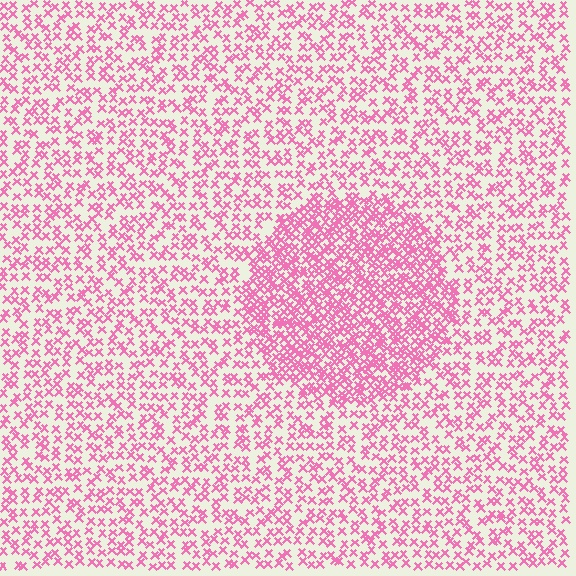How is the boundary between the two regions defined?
The boundary is defined by a change in element density (approximately 2.1x ratio). All elements are the same color, size, and shape.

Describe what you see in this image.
The image contains small pink elements arranged at two different densities. A circle-shaped region is visible where the elements are more densely packed than the surrounding area.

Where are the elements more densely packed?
The elements are more densely packed inside the circle boundary.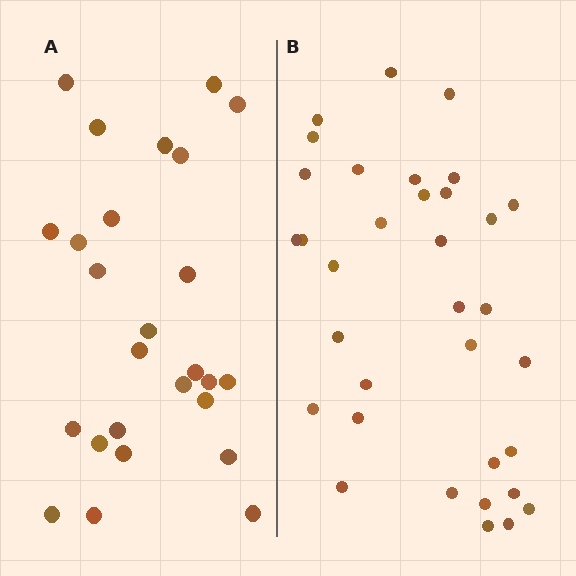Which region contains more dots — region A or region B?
Region B (the right region) has more dots.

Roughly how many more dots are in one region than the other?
Region B has roughly 8 or so more dots than region A.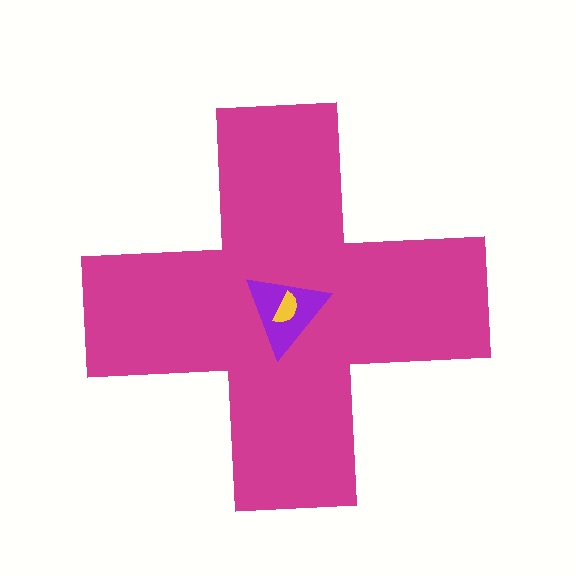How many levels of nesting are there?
3.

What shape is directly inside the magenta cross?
The purple triangle.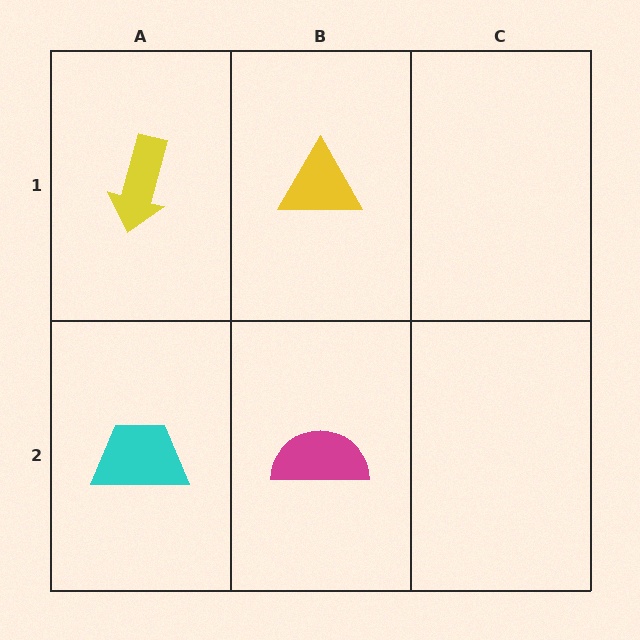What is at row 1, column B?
A yellow triangle.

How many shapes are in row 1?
2 shapes.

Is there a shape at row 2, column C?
No, that cell is empty.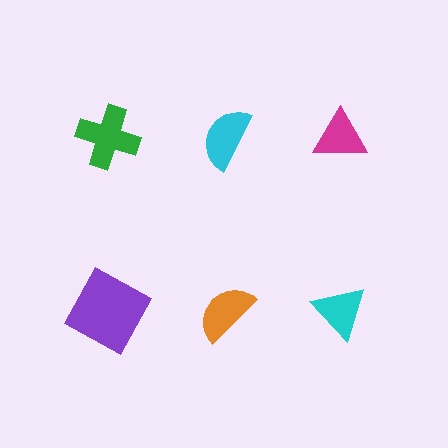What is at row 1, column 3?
A magenta triangle.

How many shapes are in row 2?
3 shapes.